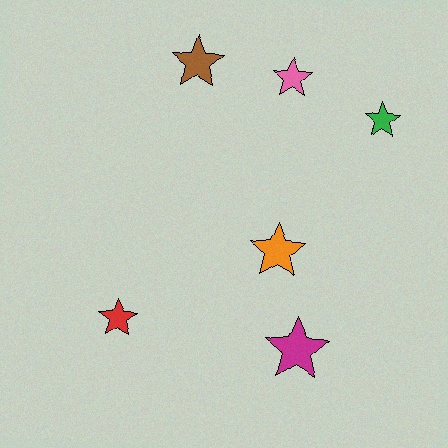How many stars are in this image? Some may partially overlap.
There are 6 stars.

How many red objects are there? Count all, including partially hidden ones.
There is 1 red object.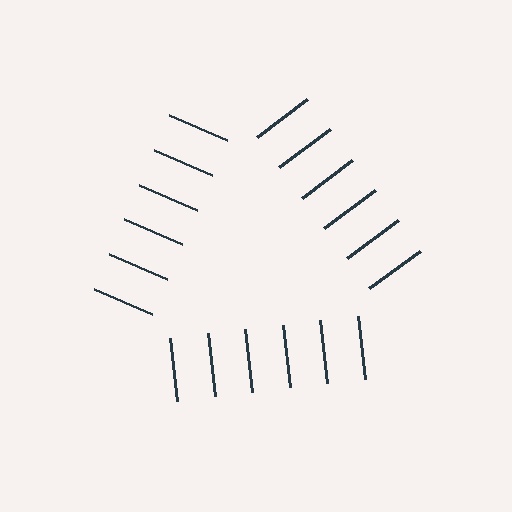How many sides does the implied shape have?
3 sides — the line-ends trace a triangle.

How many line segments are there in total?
18 — 6 along each of the 3 edges.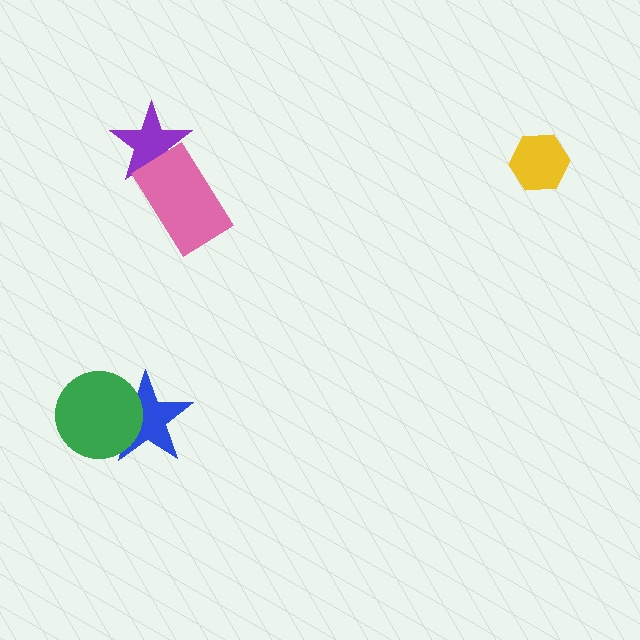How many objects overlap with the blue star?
1 object overlaps with the blue star.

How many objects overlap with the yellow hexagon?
0 objects overlap with the yellow hexagon.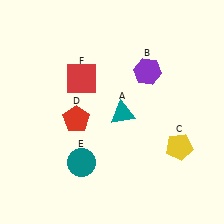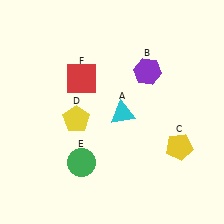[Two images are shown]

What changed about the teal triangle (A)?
In Image 1, A is teal. In Image 2, it changed to cyan.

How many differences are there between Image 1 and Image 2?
There are 3 differences between the two images.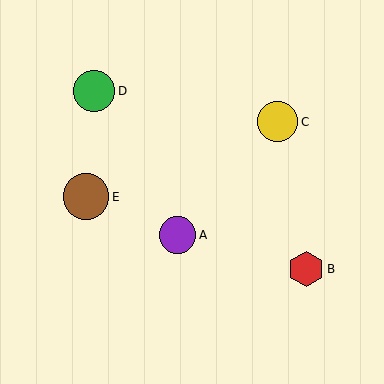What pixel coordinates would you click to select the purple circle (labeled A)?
Click at (178, 235) to select the purple circle A.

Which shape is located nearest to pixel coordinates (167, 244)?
The purple circle (labeled A) at (178, 235) is nearest to that location.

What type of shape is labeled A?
Shape A is a purple circle.